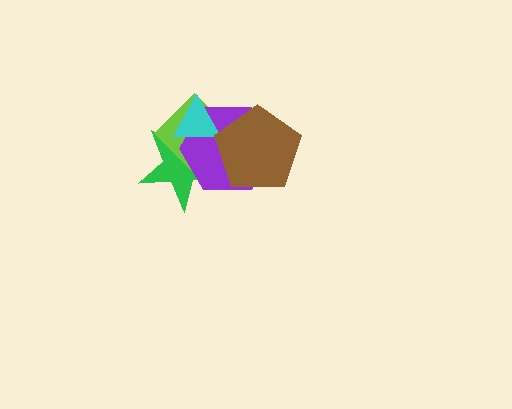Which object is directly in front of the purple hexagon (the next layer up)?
The cyan triangle is directly in front of the purple hexagon.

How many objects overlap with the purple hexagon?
4 objects overlap with the purple hexagon.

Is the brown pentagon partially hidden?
No, no other shape covers it.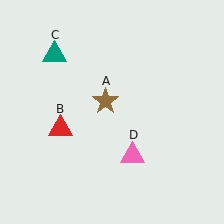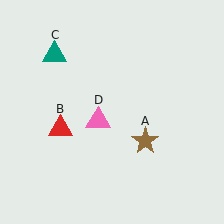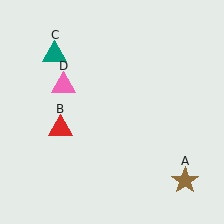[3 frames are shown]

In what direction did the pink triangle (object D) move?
The pink triangle (object D) moved up and to the left.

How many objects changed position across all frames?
2 objects changed position: brown star (object A), pink triangle (object D).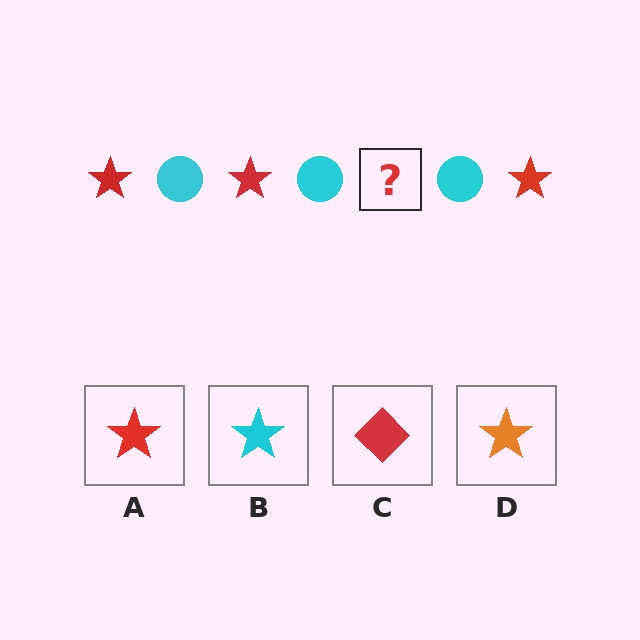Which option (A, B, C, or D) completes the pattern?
A.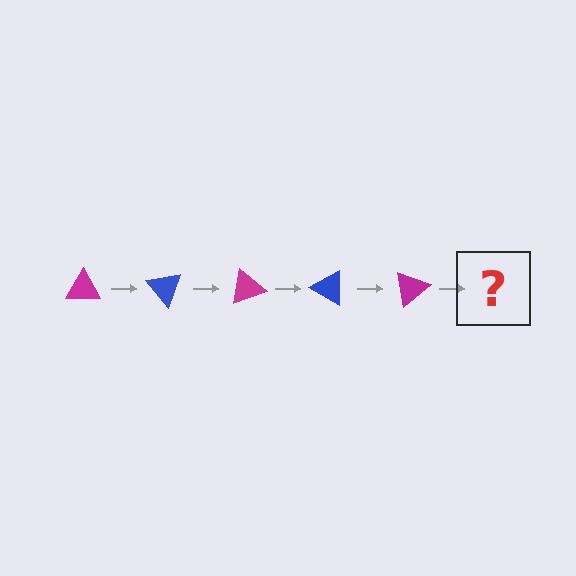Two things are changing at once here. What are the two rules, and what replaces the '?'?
The two rules are that it rotates 50 degrees each step and the color cycles through magenta and blue. The '?' should be a blue triangle, rotated 250 degrees from the start.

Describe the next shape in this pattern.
It should be a blue triangle, rotated 250 degrees from the start.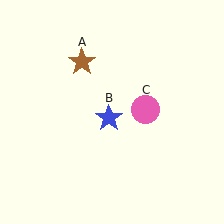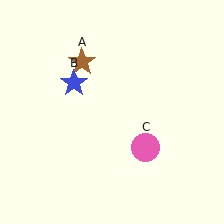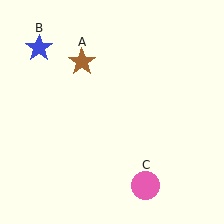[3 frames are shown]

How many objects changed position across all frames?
2 objects changed position: blue star (object B), pink circle (object C).